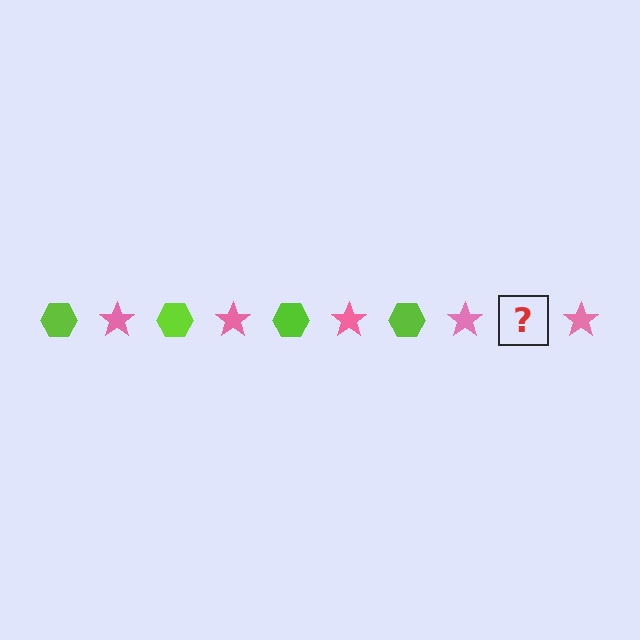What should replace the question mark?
The question mark should be replaced with a lime hexagon.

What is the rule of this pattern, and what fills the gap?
The rule is that the pattern alternates between lime hexagon and pink star. The gap should be filled with a lime hexagon.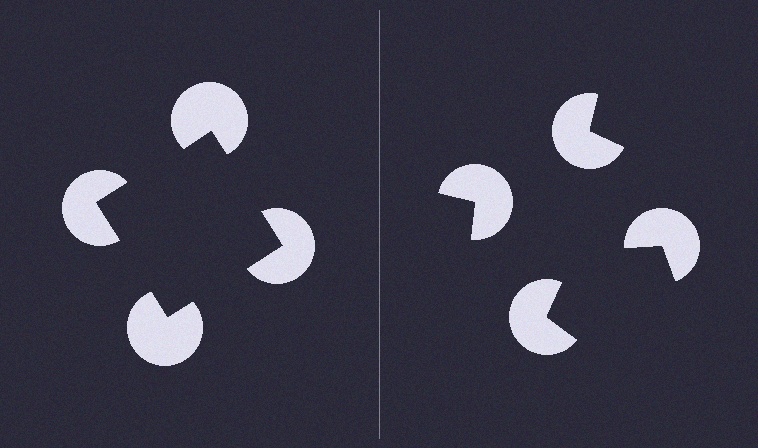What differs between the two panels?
The pac-man discs are positioned identically on both sides; only the wedge orientations differ. On the left they align to a square; on the right they are misaligned.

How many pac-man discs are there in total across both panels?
8 — 4 on each side.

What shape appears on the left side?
An illusory square.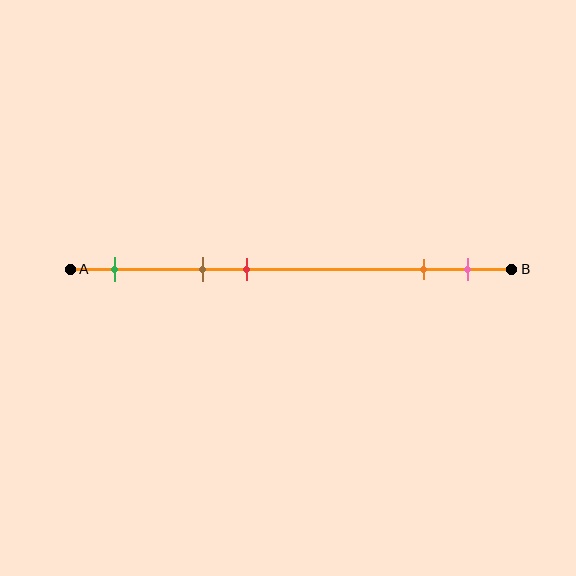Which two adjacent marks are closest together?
The orange and pink marks are the closest adjacent pair.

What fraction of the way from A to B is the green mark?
The green mark is approximately 10% (0.1) of the way from A to B.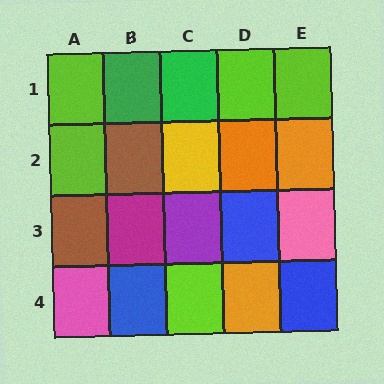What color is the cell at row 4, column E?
Blue.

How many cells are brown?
2 cells are brown.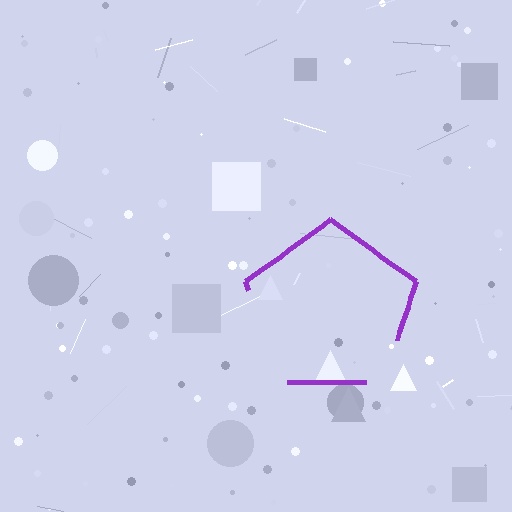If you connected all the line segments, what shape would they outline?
They would outline a pentagon.